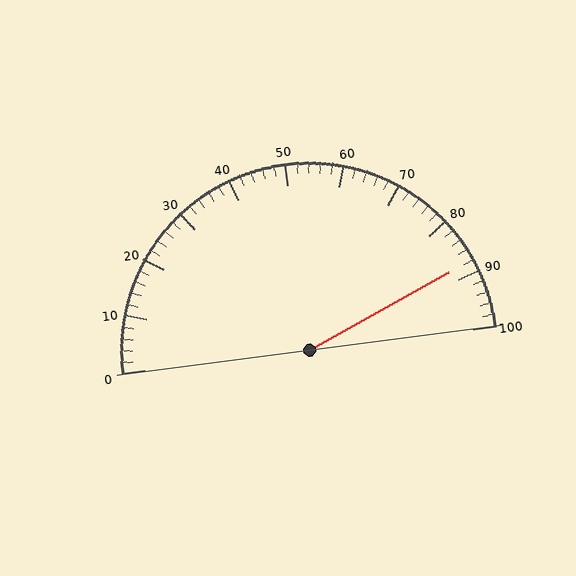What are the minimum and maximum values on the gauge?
The gauge ranges from 0 to 100.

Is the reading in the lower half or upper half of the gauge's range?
The reading is in the upper half of the range (0 to 100).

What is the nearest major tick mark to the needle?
The nearest major tick mark is 90.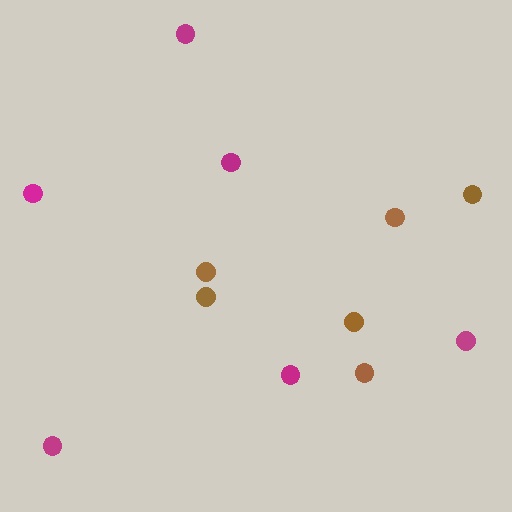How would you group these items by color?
There are 2 groups: one group of brown circles (6) and one group of magenta circles (6).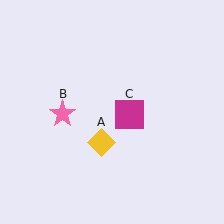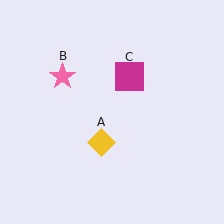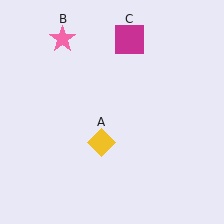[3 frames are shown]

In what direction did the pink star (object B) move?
The pink star (object B) moved up.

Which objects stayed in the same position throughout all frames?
Yellow diamond (object A) remained stationary.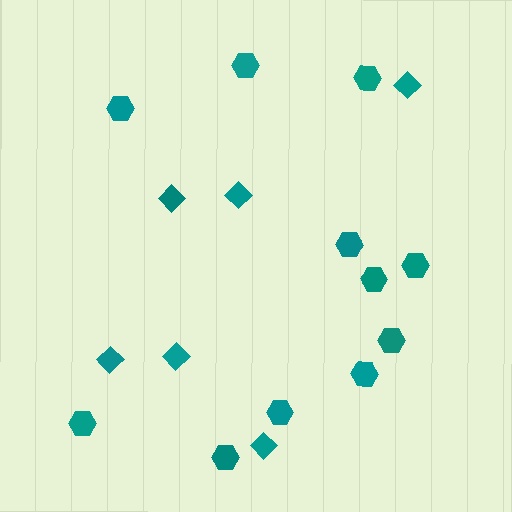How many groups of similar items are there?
There are 2 groups: one group of hexagons (11) and one group of diamonds (6).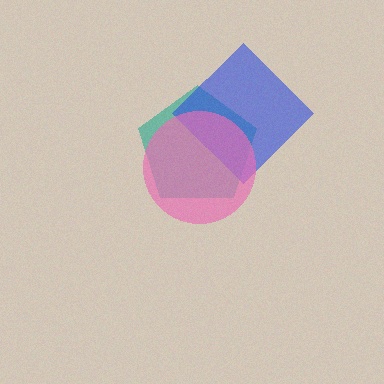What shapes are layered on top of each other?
The layered shapes are: a teal pentagon, a blue diamond, a pink circle.